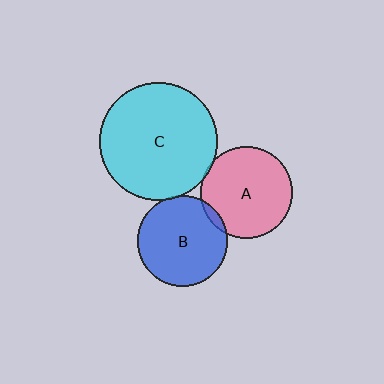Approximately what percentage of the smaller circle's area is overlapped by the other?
Approximately 5%.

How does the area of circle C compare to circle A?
Approximately 1.7 times.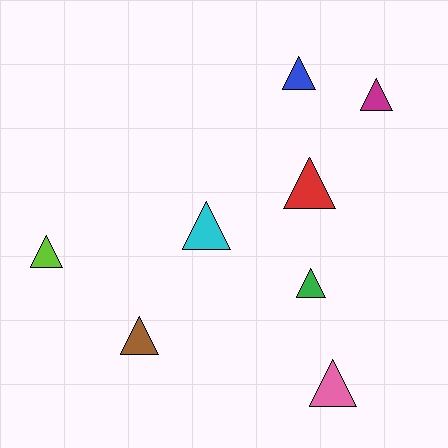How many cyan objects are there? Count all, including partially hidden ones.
There is 1 cyan object.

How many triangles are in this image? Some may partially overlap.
There are 8 triangles.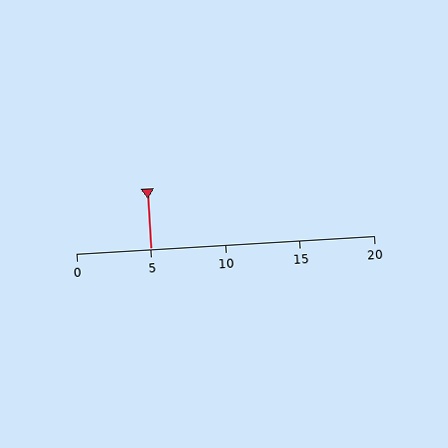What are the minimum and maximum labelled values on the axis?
The axis runs from 0 to 20.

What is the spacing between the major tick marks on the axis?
The major ticks are spaced 5 apart.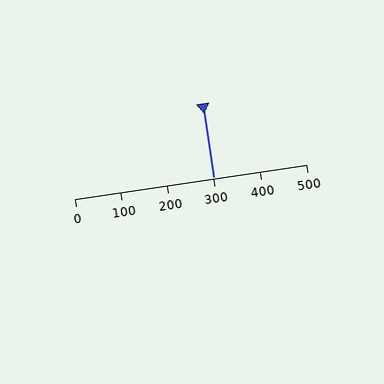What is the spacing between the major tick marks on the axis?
The major ticks are spaced 100 apart.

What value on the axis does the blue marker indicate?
The marker indicates approximately 300.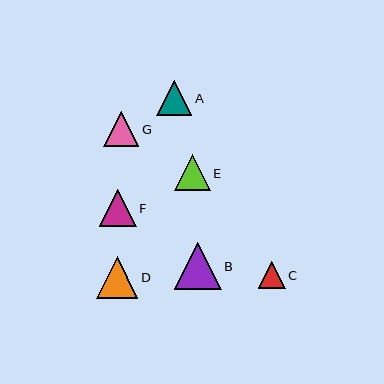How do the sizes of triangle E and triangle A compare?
Triangle E and triangle A are approximately the same size.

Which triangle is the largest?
Triangle B is the largest with a size of approximately 47 pixels.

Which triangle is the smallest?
Triangle C is the smallest with a size of approximately 27 pixels.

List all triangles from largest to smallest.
From largest to smallest: B, D, F, E, G, A, C.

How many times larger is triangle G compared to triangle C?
Triangle G is approximately 1.3 times the size of triangle C.